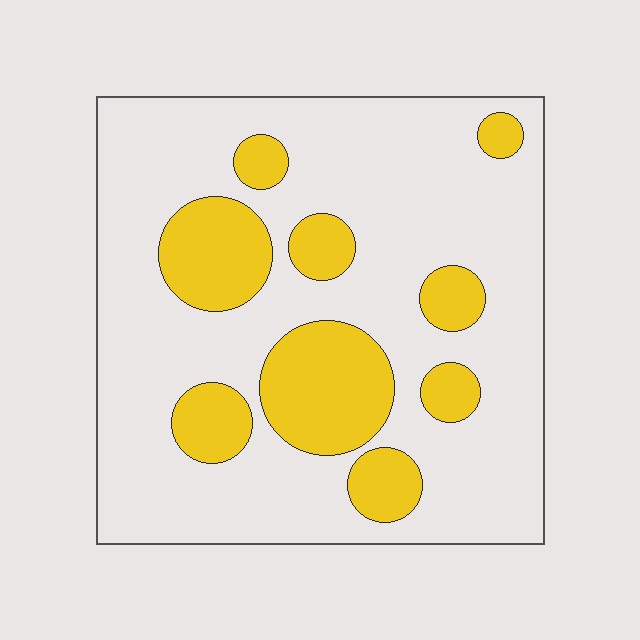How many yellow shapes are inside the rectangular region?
9.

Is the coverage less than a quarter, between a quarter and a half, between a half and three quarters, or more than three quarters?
Less than a quarter.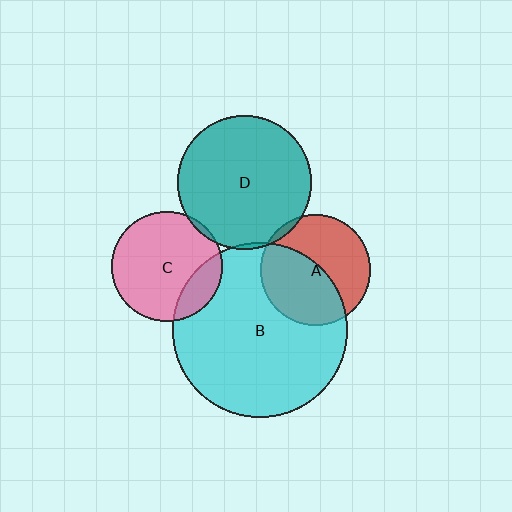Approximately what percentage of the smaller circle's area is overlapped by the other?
Approximately 5%.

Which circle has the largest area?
Circle B (cyan).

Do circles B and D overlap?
Yes.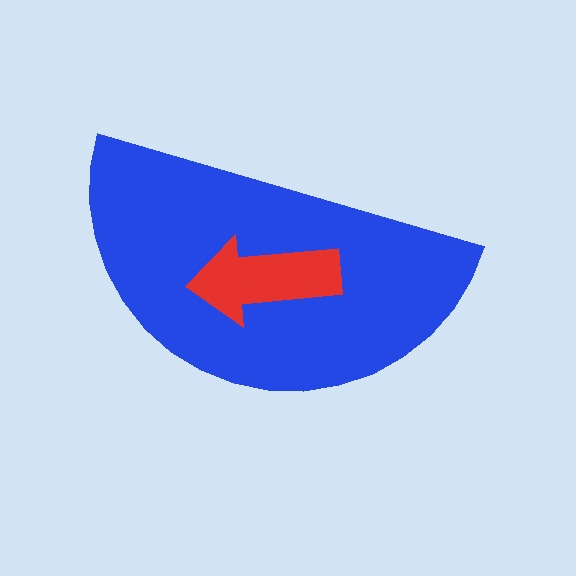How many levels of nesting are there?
2.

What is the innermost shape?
The red arrow.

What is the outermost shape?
The blue semicircle.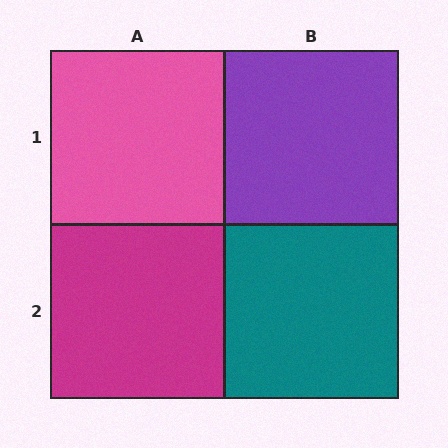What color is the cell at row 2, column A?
Magenta.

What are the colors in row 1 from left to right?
Pink, purple.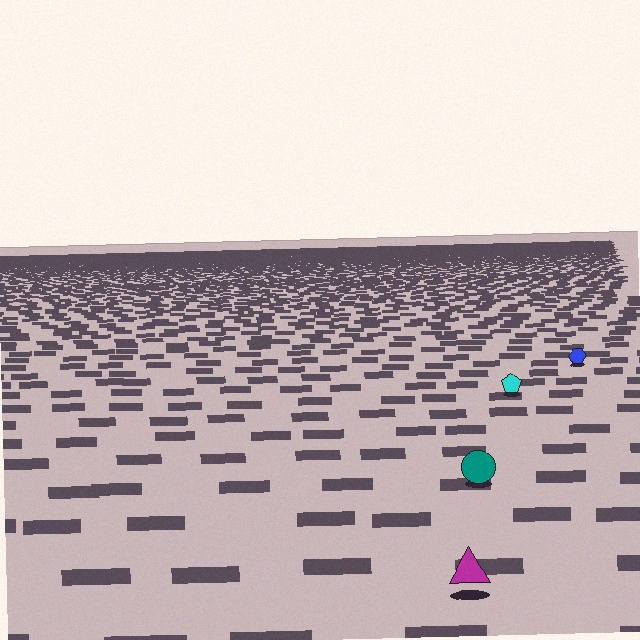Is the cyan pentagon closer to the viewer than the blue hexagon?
Yes. The cyan pentagon is closer — you can tell from the texture gradient: the ground texture is coarser near it.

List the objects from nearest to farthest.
From nearest to farthest: the magenta triangle, the teal circle, the cyan pentagon, the blue hexagon.